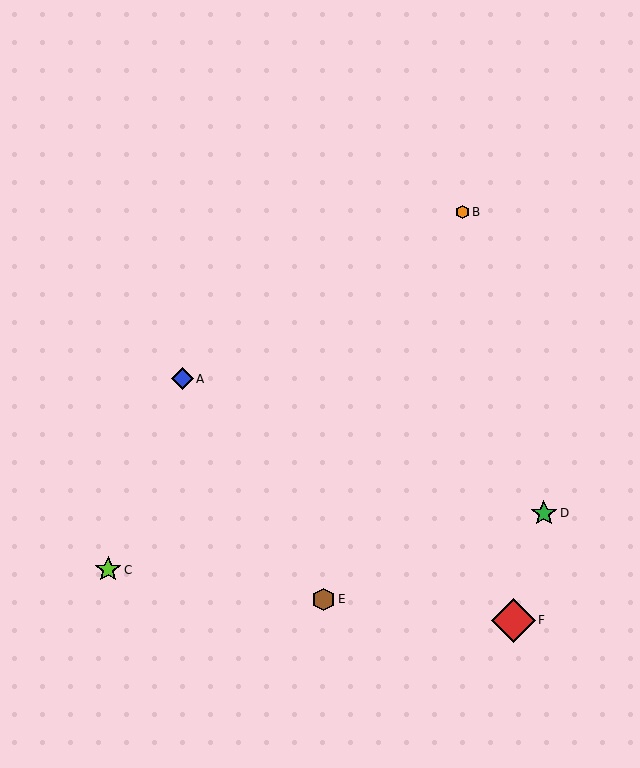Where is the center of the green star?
The center of the green star is at (544, 513).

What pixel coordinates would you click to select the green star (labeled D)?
Click at (544, 513) to select the green star D.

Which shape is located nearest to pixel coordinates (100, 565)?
The lime star (labeled C) at (108, 570) is nearest to that location.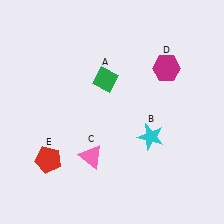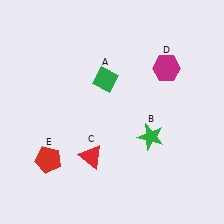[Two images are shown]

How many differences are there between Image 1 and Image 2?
There are 2 differences between the two images.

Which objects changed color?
B changed from cyan to green. C changed from pink to red.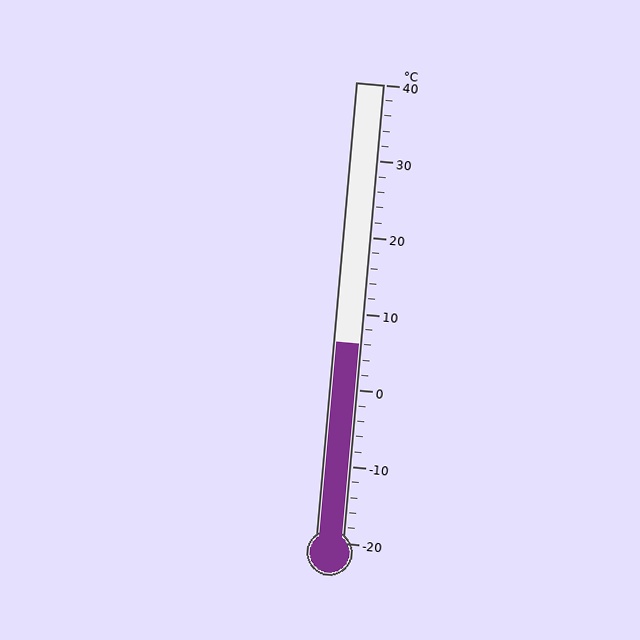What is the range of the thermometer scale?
The thermometer scale ranges from -20°C to 40°C.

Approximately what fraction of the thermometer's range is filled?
The thermometer is filled to approximately 45% of its range.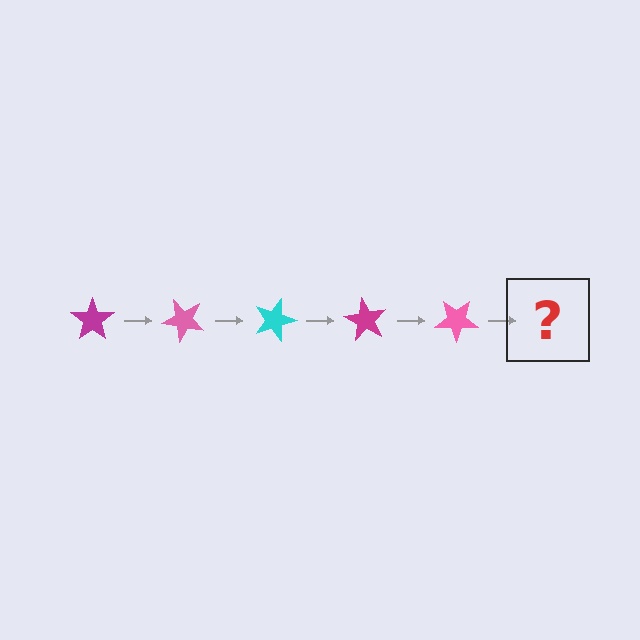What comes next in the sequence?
The next element should be a cyan star, rotated 225 degrees from the start.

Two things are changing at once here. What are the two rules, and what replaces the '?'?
The two rules are that it rotates 45 degrees each step and the color cycles through magenta, pink, and cyan. The '?' should be a cyan star, rotated 225 degrees from the start.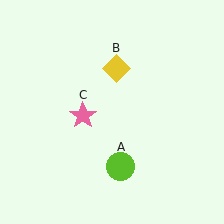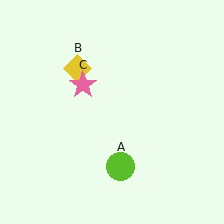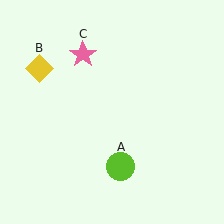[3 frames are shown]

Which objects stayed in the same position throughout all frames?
Lime circle (object A) remained stationary.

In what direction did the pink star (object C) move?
The pink star (object C) moved up.